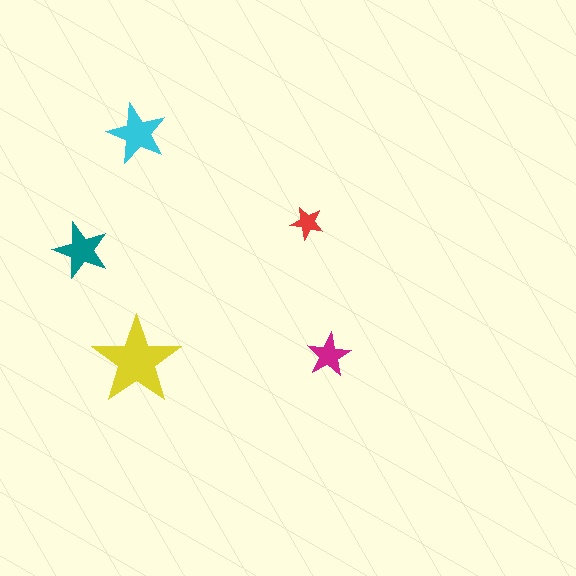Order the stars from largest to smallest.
the yellow one, the cyan one, the teal one, the magenta one, the red one.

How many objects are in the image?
There are 5 objects in the image.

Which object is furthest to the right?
The magenta star is rightmost.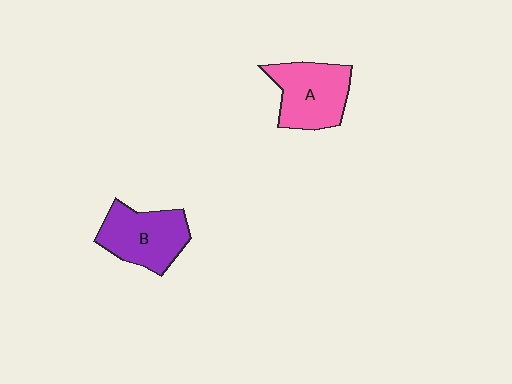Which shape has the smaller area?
Shape B (purple).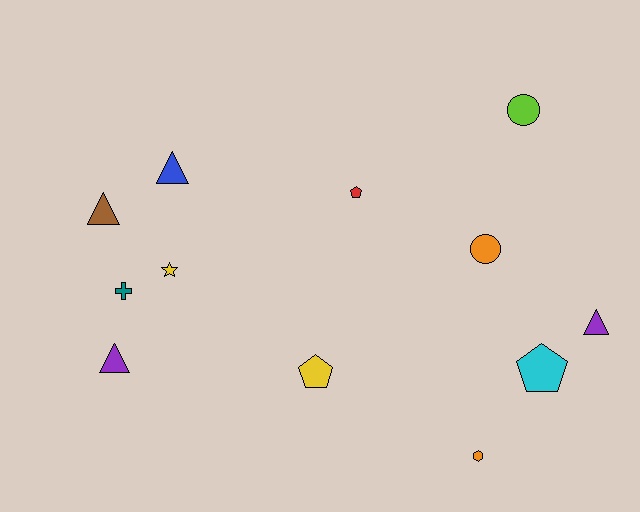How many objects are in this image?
There are 12 objects.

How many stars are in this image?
There is 1 star.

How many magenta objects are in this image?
There are no magenta objects.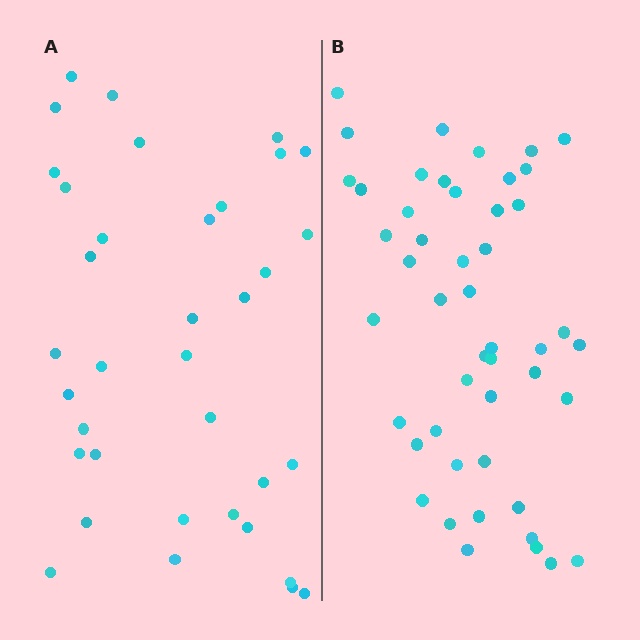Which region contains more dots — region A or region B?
Region B (the right region) has more dots.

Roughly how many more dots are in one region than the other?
Region B has roughly 12 or so more dots than region A.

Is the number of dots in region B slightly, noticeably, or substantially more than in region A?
Region B has noticeably more, but not dramatically so. The ratio is roughly 1.3 to 1.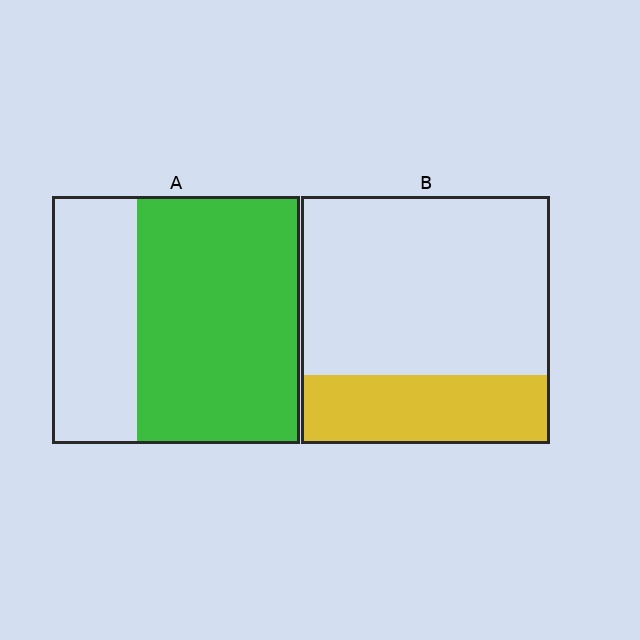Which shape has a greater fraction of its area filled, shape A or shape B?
Shape A.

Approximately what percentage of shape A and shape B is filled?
A is approximately 65% and B is approximately 30%.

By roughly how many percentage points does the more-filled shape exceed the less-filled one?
By roughly 40 percentage points (A over B).